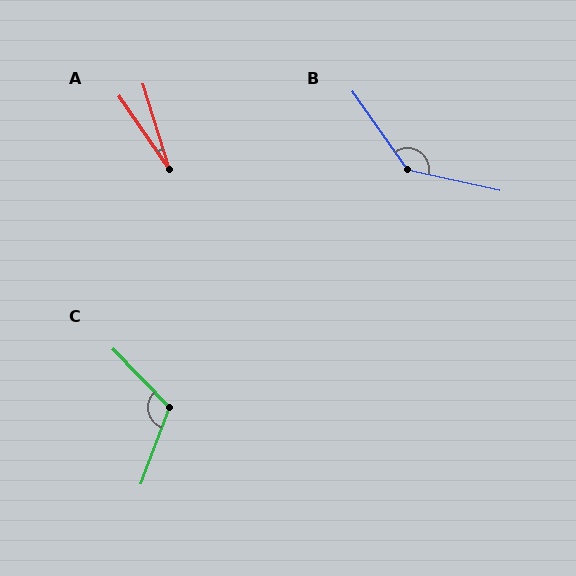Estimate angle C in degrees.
Approximately 116 degrees.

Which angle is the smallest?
A, at approximately 18 degrees.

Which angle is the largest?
B, at approximately 138 degrees.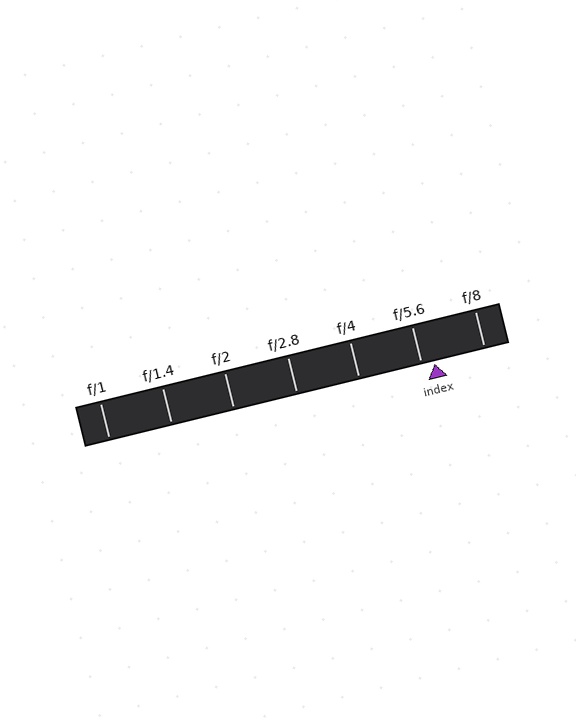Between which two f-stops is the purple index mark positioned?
The index mark is between f/5.6 and f/8.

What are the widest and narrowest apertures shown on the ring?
The widest aperture shown is f/1 and the narrowest is f/8.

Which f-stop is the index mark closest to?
The index mark is closest to f/5.6.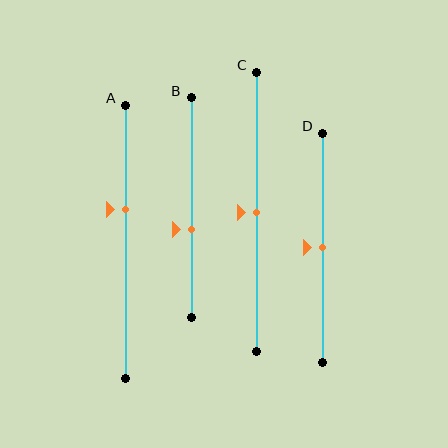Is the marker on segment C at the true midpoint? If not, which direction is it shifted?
Yes, the marker on segment C is at the true midpoint.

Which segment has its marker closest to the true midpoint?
Segment C has its marker closest to the true midpoint.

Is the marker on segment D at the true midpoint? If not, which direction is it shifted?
Yes, the marker on segment D is at the true midpoint.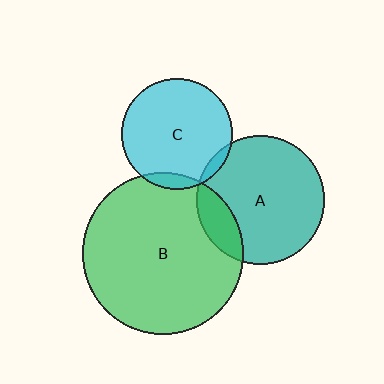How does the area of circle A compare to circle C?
Approximately 1.3 times.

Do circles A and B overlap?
Yes.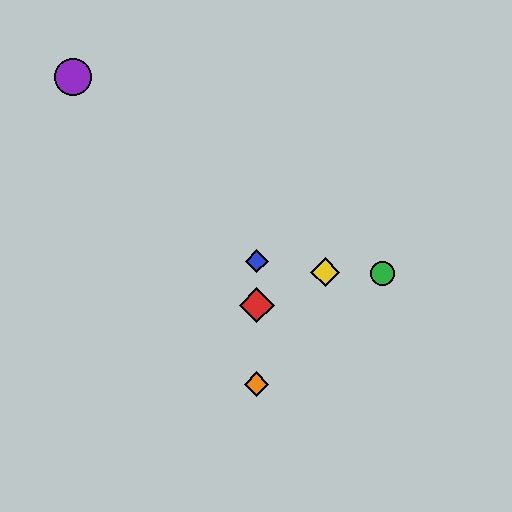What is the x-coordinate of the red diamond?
The red diamond is at x≈257.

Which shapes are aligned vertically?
The red diamond, the blue diamond, the orange diamond are aligned vertically.